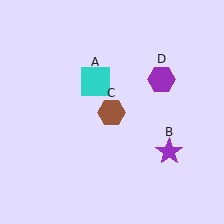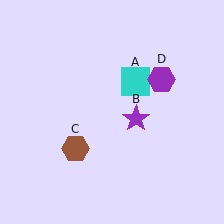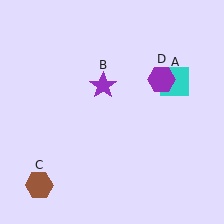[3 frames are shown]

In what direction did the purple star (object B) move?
The purple star (object B) moved up and to the left.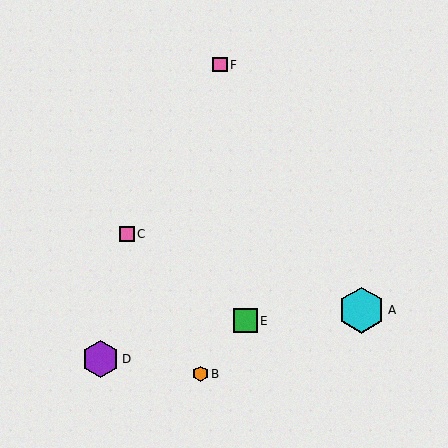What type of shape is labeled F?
Shape F is a pink square.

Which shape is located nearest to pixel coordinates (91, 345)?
The purple hexagon (labeled D) at (100, 359) is nearest to that location.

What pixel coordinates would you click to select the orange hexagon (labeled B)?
Click at (201, 374) to select the orange hexagon B.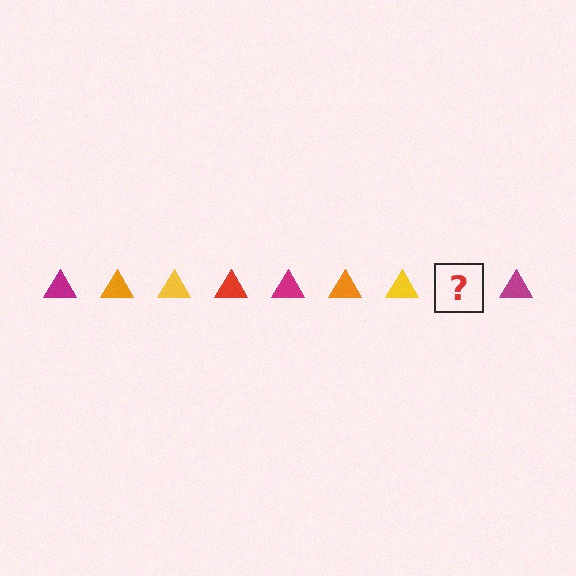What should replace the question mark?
The question mark should be replaced with a red triangle.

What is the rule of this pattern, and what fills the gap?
The rule is that the pattern cycles through magenta, orange, yellow, red triangles. The gap should be filled with a red triangle.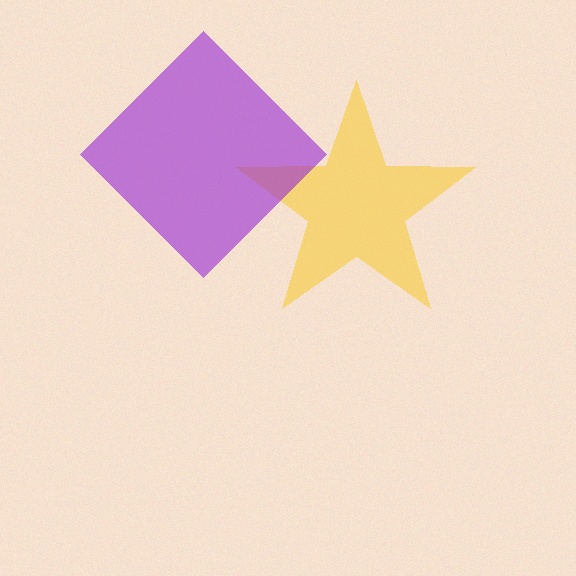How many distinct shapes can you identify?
There are 2 distinct shapes: a yellow star, a purple diamond.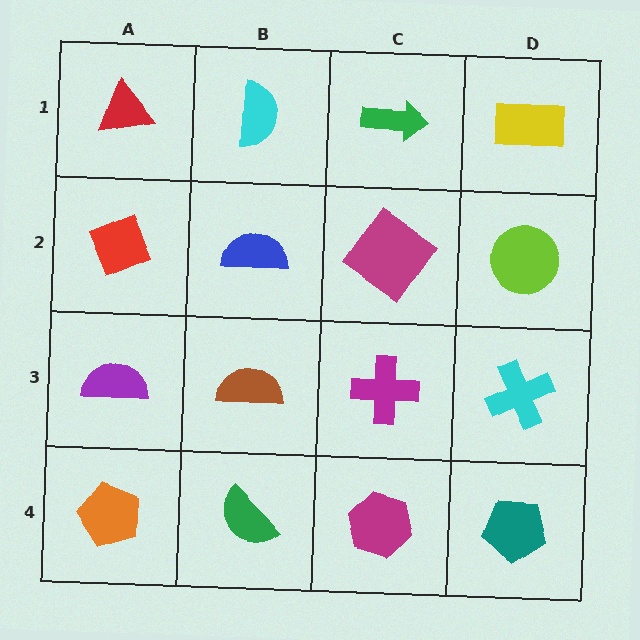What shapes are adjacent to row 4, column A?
A purple semicircle (row 3, column A), a green semicircle (row 4, column B).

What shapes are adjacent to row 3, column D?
A lime circle (row 2, column D), a teal pentagon (row 4, column D), a magenta cross (row 3, column C).